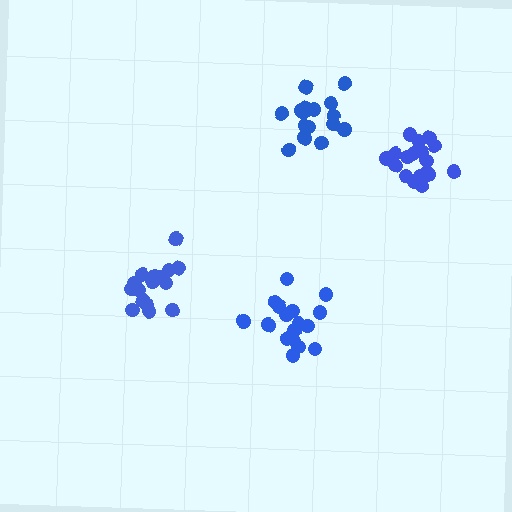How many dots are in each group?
Group 1: 17 dots, Group 2: 17 dots, Group 3: 18 dots, Group 4: 18 dots (70 total).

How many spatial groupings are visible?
There are 4 spatial groupings.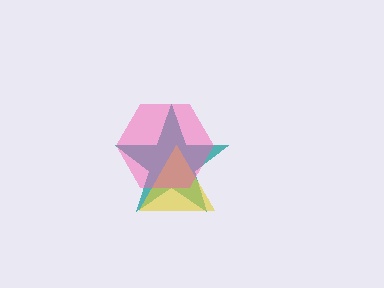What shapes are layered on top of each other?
The layered shapes are: a teal star, a yellow triangle, a pink hexagon.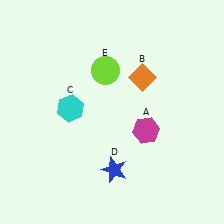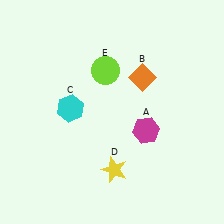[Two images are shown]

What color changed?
The star (D) changed from blue in Image 1 to yellow in Image 2.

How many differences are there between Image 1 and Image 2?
There is 1 difference between the two images.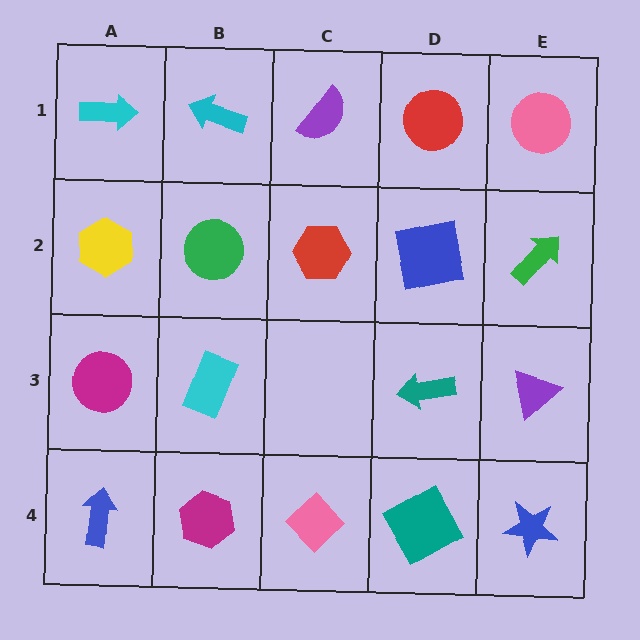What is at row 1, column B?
A cyan arrow.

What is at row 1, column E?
A pink circle.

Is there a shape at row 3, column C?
No, that cell is empty.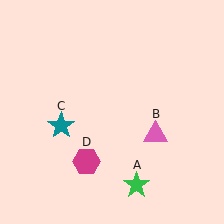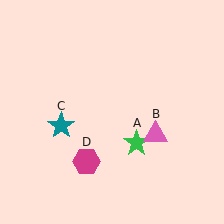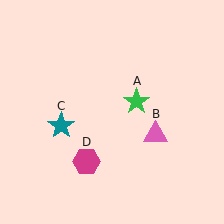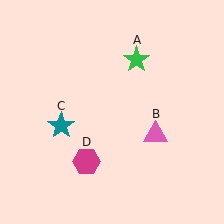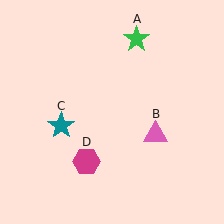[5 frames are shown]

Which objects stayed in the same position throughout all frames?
Pink triangle (object B) and teal star (object C) and magenta hexagon (object D) remained stationary.